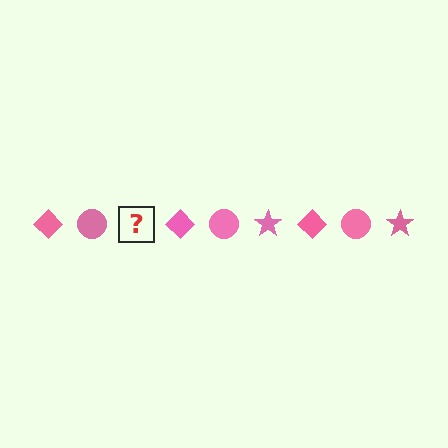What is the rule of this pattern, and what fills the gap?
The rule is that the pattern cycles through diamond, circle, star shapes in pink. The gap should be filled with a pink star.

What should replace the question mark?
The question mark should be replaced with a pink star.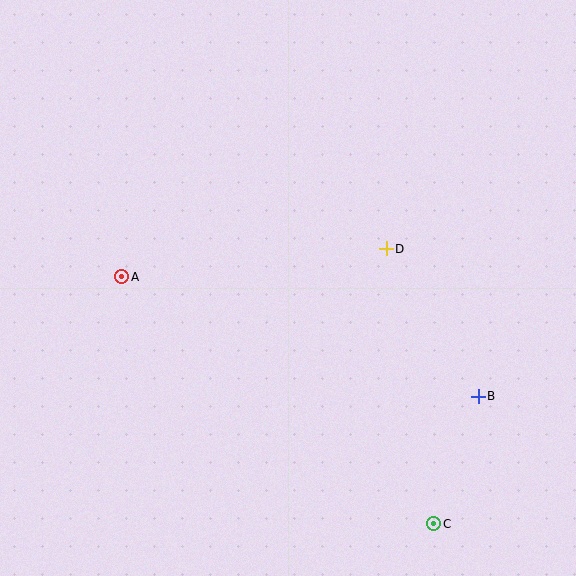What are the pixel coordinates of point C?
Point C is at (434, 524).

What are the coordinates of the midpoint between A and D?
The midpoint between A and D is at (254, 263).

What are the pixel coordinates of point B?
Point B is at (478, 396).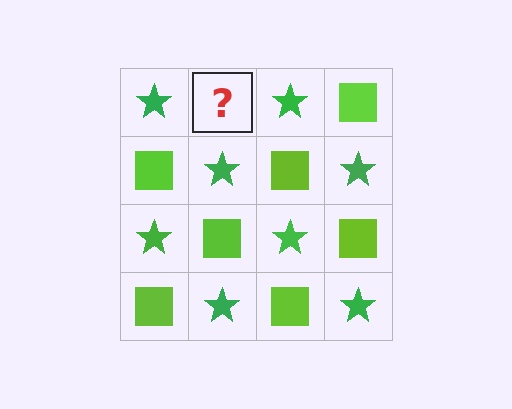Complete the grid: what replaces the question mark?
The question mark should be replaced with a lime square.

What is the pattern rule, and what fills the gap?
The rule is that it alternates green star and lime square in a checkerboard pattern. The gap should be filled with a lime square.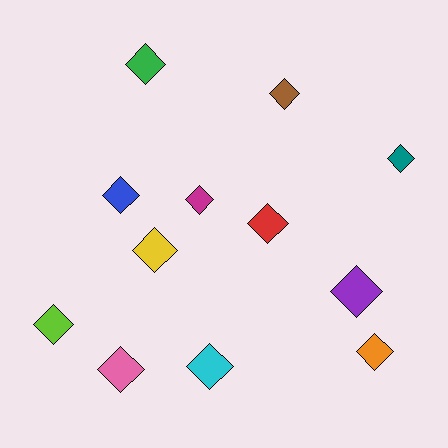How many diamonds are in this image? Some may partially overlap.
There are 12 diamonds.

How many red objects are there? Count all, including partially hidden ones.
There is 1 red object.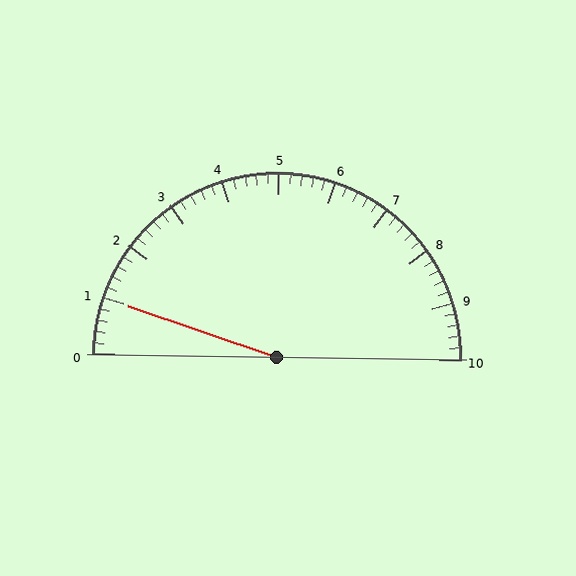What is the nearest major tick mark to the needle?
The nearest major tick mark is 1.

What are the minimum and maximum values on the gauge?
The gauge ranges from 0 to 10.